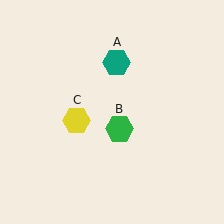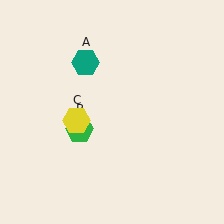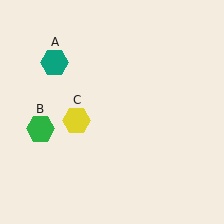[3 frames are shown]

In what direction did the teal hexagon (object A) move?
The teal hexagon (object A) moved left.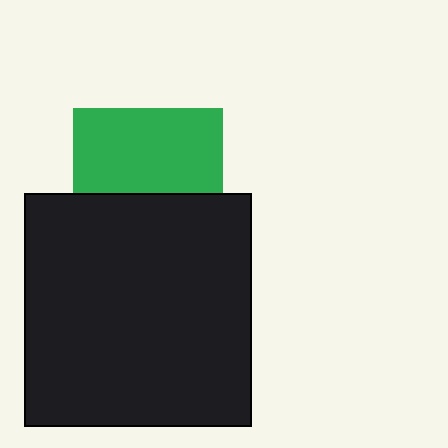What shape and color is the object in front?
The object in front is a black rectangle.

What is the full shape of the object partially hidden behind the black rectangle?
The partially hidden object is a green square.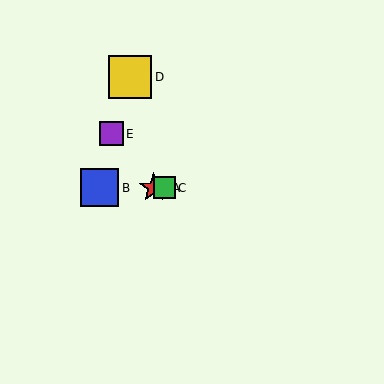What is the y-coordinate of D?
Object D is at y≈77.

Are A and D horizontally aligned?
No, A is at y≈188 and D is at y≈77.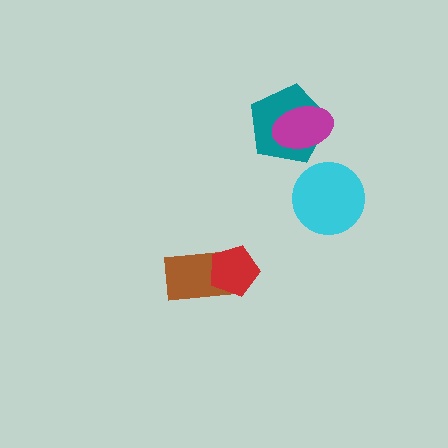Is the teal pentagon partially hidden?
Yes, it is partially covered by another shape.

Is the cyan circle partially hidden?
No, no other shape covers it.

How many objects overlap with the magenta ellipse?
1 object overlaps with the magenta ellipse.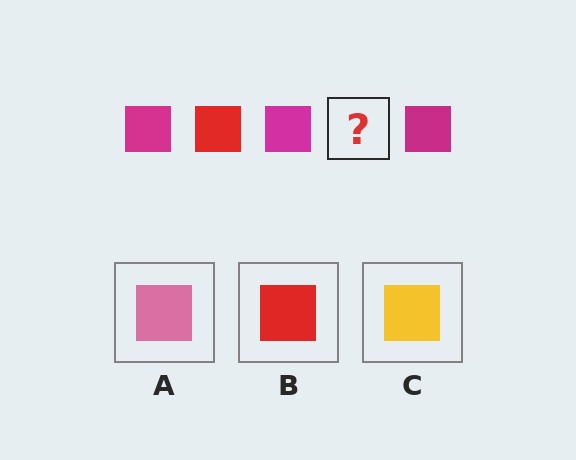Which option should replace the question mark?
Option B.